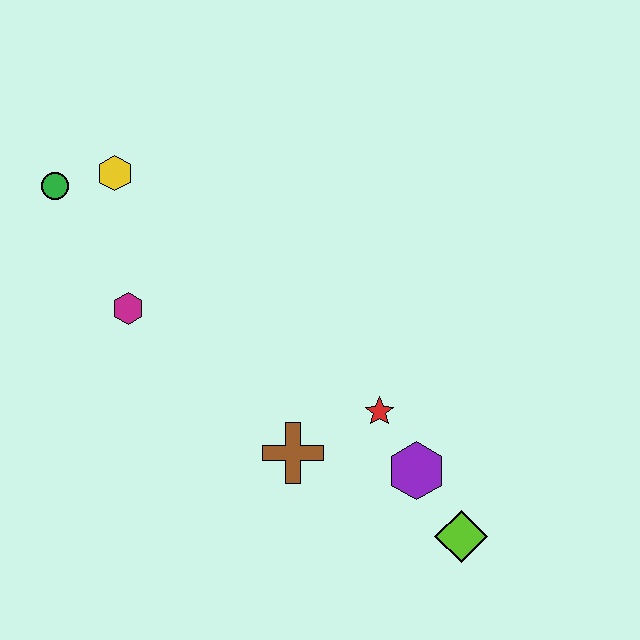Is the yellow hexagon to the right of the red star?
No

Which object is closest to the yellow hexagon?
The green circle is closest to the yellow hexagon.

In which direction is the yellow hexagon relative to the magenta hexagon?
The yellow hexagon is above the magenta hexagon.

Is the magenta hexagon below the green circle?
Yes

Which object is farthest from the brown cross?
The green circle is farthest from the brown cross.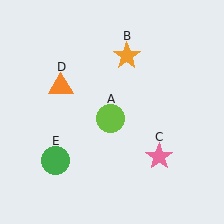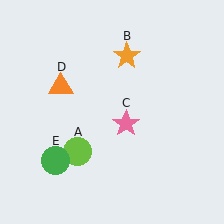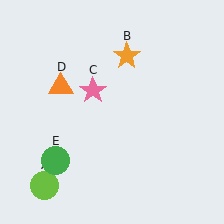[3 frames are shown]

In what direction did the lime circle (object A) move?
The lime circle (object A) moved down and to the left.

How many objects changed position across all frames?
2 objects changed position: lime circle (object A), pink star (object C).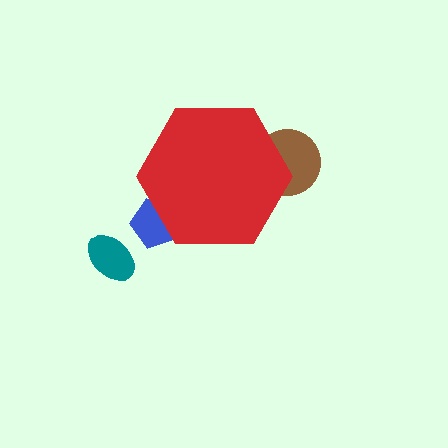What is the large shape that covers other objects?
A red hexagon.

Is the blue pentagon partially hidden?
Yes, the blue pentagon is partially hidden behind the red hexagon.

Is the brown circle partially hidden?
Yes, the brown circle is partially hidden behind the red hexagon.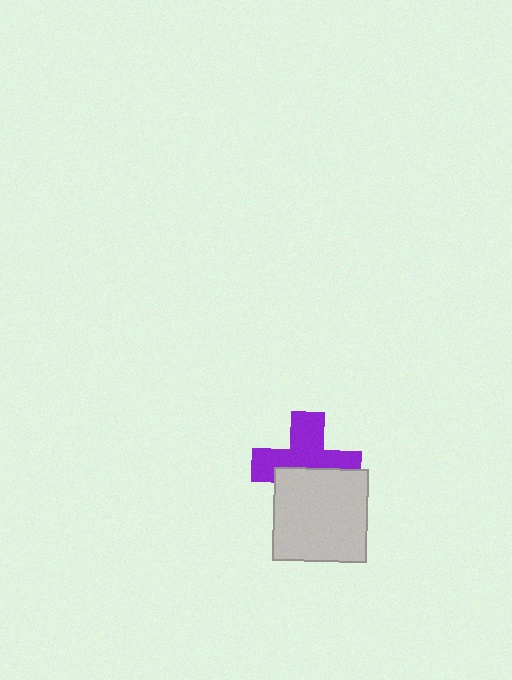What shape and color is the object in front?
The object in front is a light gray rectangle.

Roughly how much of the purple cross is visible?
About half of it is visible (roughly 57%).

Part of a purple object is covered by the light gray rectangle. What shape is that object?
It is a cross.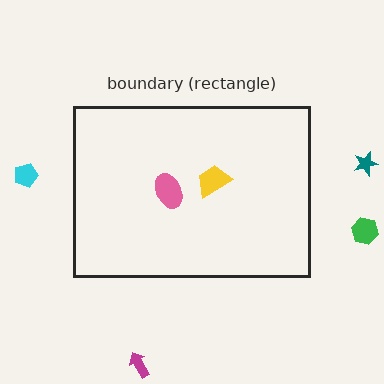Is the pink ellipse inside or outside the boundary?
Inside.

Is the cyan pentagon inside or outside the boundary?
Outside.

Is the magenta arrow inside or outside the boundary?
Outside.